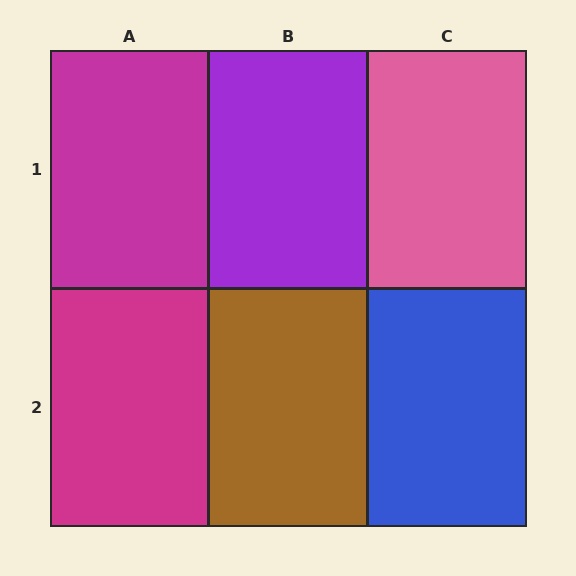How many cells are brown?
1 cell is brown.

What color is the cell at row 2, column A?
Magenta.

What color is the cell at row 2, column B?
Brown.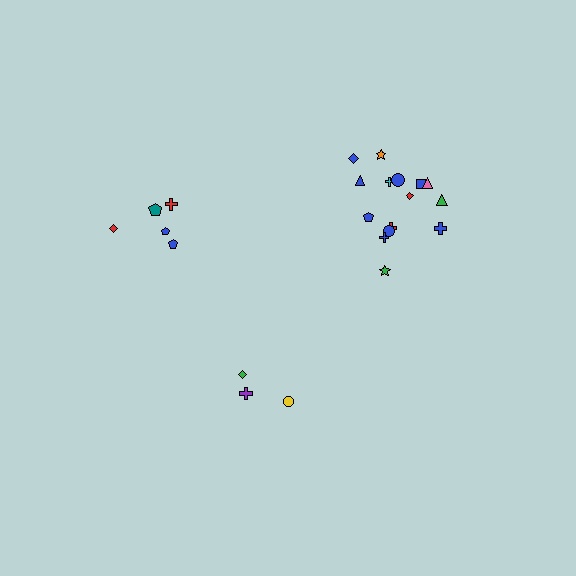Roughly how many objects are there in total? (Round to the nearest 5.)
Roughly 25 objects in total.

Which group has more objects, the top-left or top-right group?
The top-right group.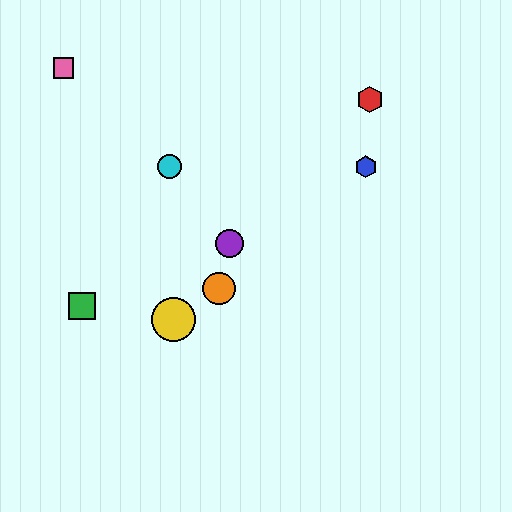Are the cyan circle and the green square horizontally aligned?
No, the cyan circle is at y≈167 and the green square is at y≈306.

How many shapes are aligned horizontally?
2 shapes (the blue hexagon, the cyan circle) are aligned horizontally.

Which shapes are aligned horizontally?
The blue hexagon, the cyan circle are aligned horizontally.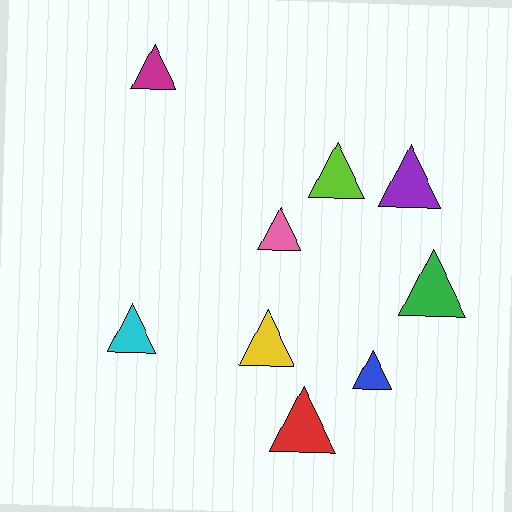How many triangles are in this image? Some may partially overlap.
There are 9 triangles.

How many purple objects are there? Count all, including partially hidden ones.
There is 1 purple object.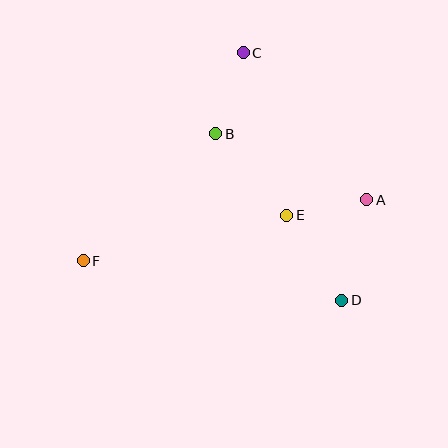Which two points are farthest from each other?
Points A and F are farthest from each other.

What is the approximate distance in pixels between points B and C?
The distance between B and C is approximately 86 pixels.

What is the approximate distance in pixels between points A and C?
The distance between A and C is approximately 192 pixels.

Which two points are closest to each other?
Points A and E are closest to each other.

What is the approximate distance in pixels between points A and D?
The distance between A and D is approximately 103 pixels.